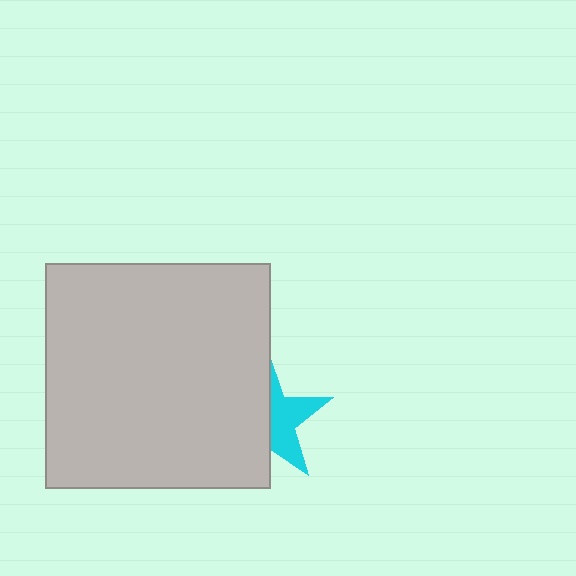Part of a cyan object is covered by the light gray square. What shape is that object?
It is a star.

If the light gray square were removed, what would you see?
You would see the complete cyan star.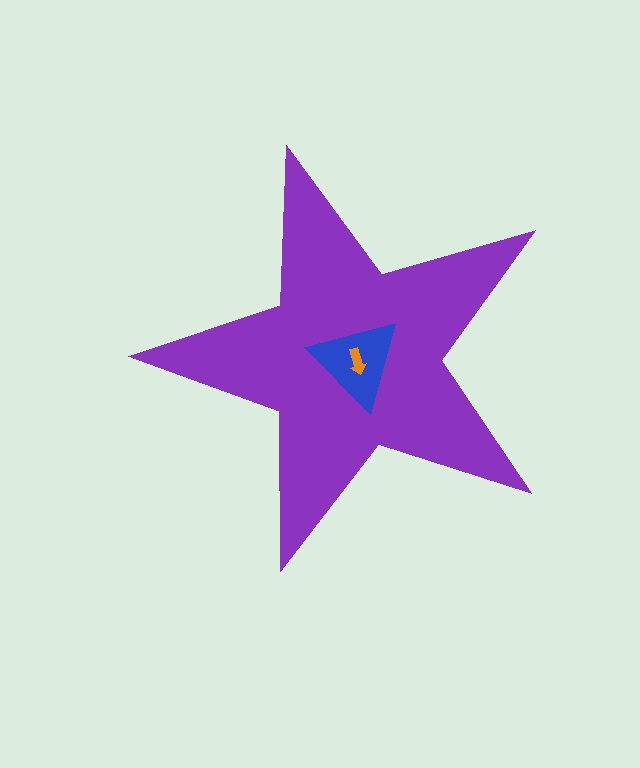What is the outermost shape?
The purple star.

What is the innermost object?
The orange arrow.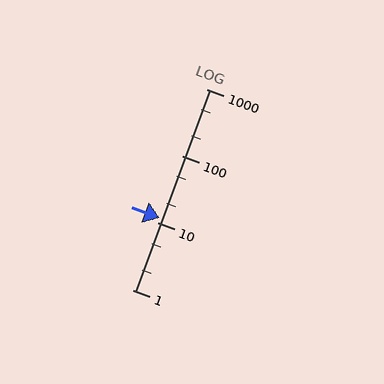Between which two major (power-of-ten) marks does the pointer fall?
The pointer is between 10 and 100.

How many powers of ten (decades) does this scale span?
The scale spans 3 decades, from 1 to 1000.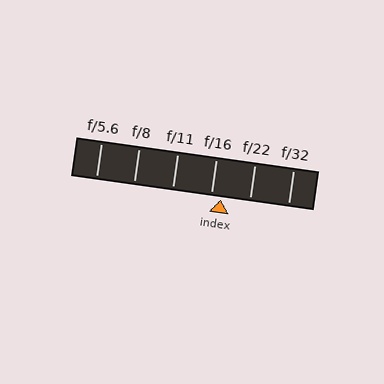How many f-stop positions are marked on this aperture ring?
There are 6 f-stop positions marked.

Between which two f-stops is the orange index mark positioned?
The index mark is between f/16 and f/22.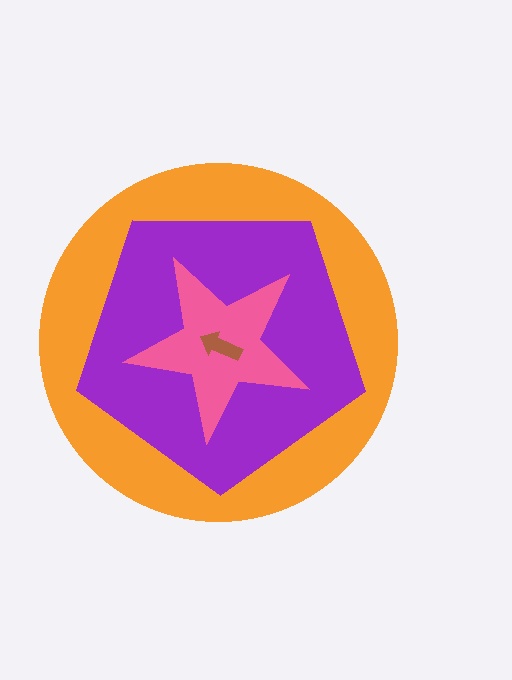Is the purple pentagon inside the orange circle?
Yes.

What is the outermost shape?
The orange circle.